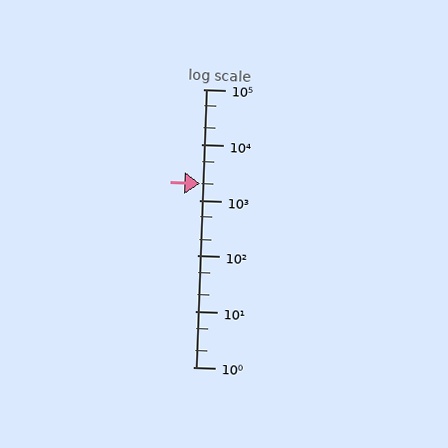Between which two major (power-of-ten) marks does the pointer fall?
The pointer is between 1000 and 10000.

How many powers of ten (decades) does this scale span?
The scale spans 5 decades, from 1 to 100000.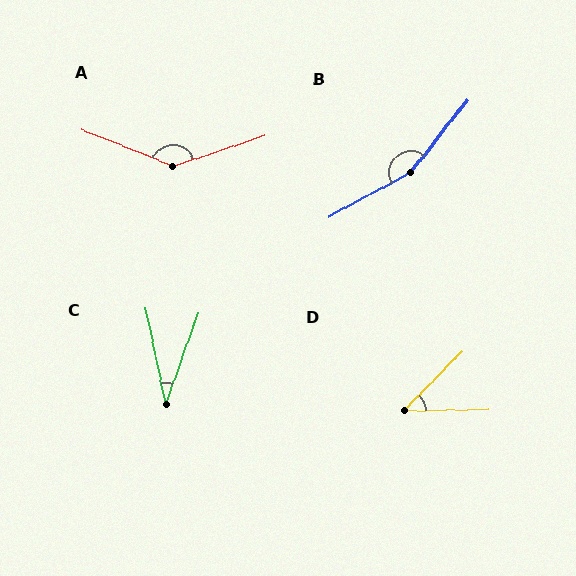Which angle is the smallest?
C, at approximately 32 degrees.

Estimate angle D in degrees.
Approximately 45 degrees.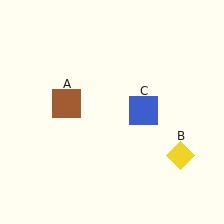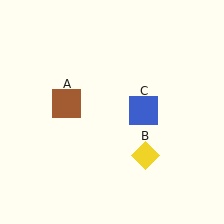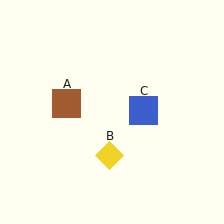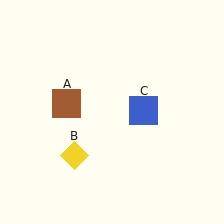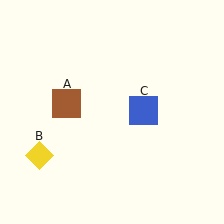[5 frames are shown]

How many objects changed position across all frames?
1 object changed position: yellow diamond (object B).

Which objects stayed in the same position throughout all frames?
Brown square (object A) and blue square (object C) remained stationary.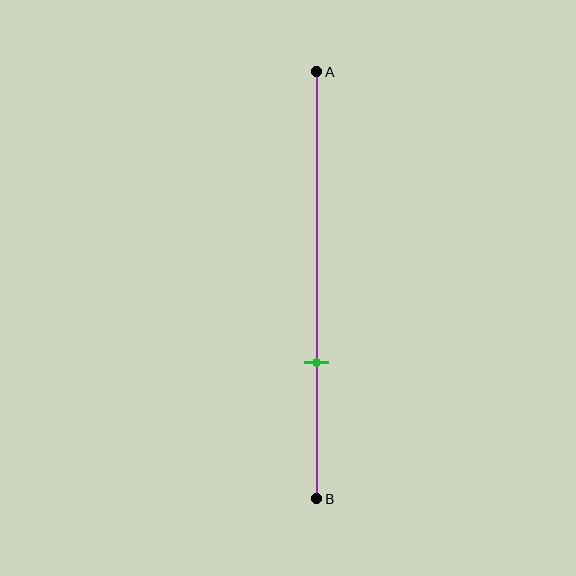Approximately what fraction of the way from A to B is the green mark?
The green mark is approximately 70% of the way from A to B.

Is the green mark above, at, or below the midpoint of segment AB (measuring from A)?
The green mark is below the midpoint of segment AB.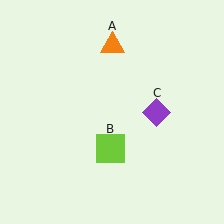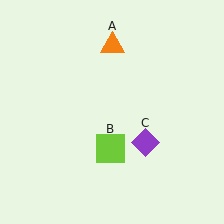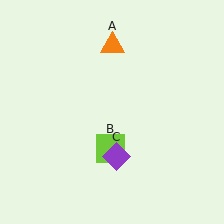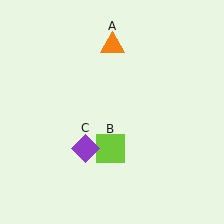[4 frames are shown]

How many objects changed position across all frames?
1 object changed position: purple diamond (object C).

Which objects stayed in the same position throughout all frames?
Orange triangle (object A) and lime square (object B) remained stationary.